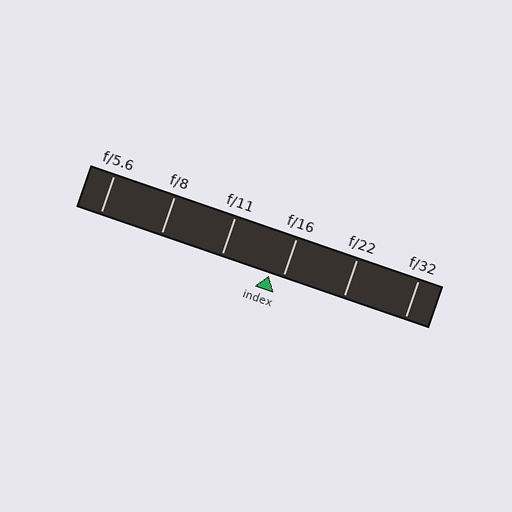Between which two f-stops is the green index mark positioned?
The index mark is between f/11 and f/16.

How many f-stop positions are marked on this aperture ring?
There are 6 f-stop positions marked.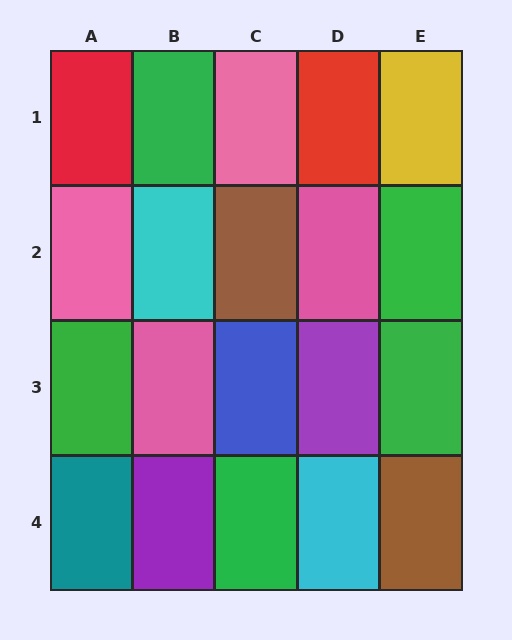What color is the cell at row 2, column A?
Pink.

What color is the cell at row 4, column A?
Teal.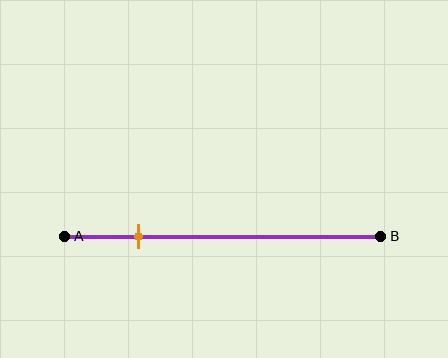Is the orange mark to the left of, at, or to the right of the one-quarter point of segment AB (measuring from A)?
The orange mark is approximately at the one-quarter point of segment AB.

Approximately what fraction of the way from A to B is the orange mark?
The orange mark is approximately 25% of the way from A to B.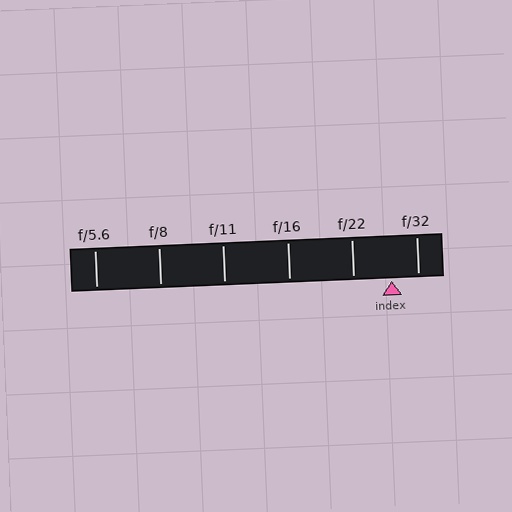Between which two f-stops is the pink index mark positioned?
The index mark is between f/22 and f/32.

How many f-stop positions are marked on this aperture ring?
There are 6 f-stop positions marked.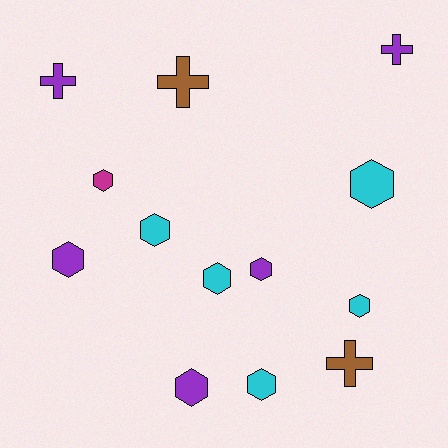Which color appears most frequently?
Cyan, with 5 objects.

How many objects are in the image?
There are 13 objects.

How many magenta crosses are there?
There are no magenta crosses.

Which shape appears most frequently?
Hexagon, with 9 objects.